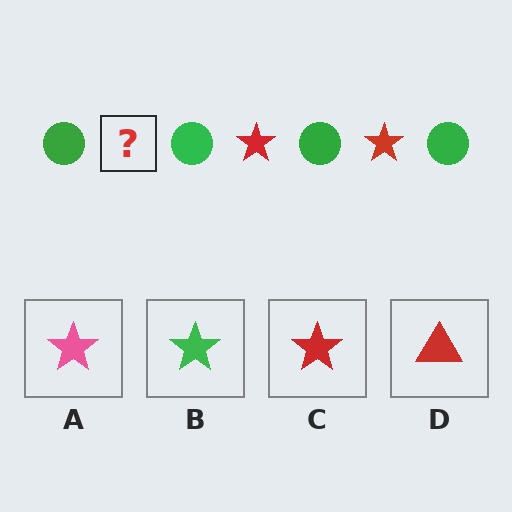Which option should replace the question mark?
Option C.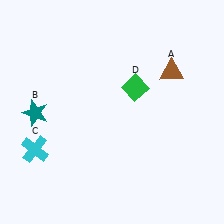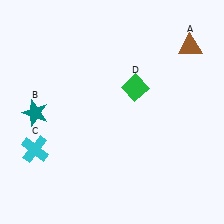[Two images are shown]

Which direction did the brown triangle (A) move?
The brown triangle (A) moved up.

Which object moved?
The brown triangle (A) moved up.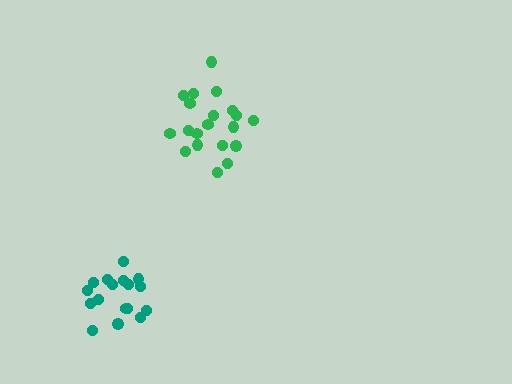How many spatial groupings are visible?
There are 2 spatial groupings.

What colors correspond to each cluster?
The clusters are colored: green, teal.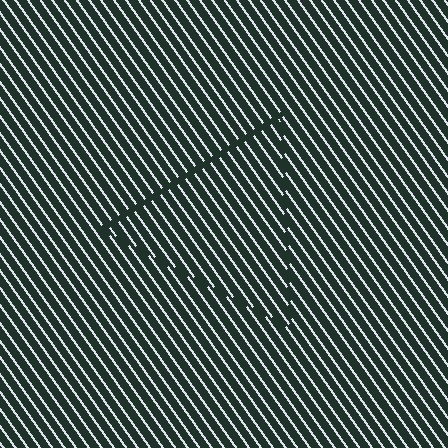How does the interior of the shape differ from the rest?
The interior of the shape contains the same grating, shifted by half a period — the contour is defined by the phase discontinuity where line-ends from the inner and outer gratings abut.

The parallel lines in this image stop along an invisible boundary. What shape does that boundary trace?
An illusory triangle. The interior of the shape contains the same grating, shifted by half a period — the contour is defined by the phase discontinuity where line-ends from the inner and outer gratings abut.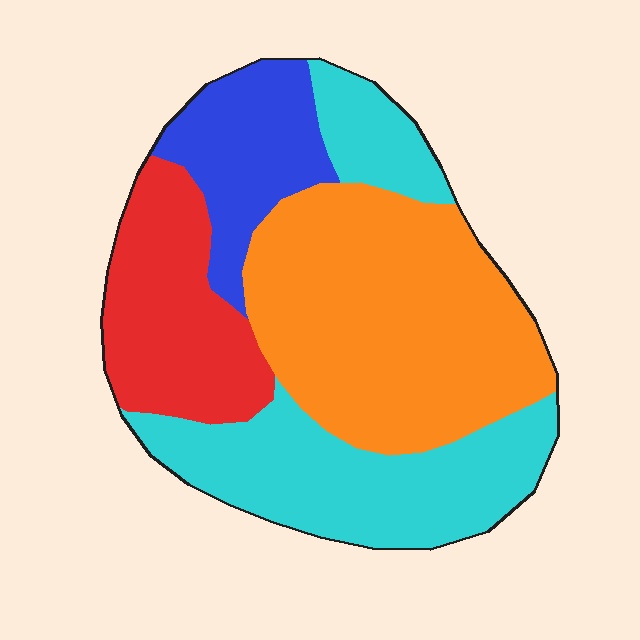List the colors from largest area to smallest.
From largest to smallest: orange, cyan, red, blue.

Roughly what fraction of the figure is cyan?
Cyan takes up between a sixth and a third of the figure.